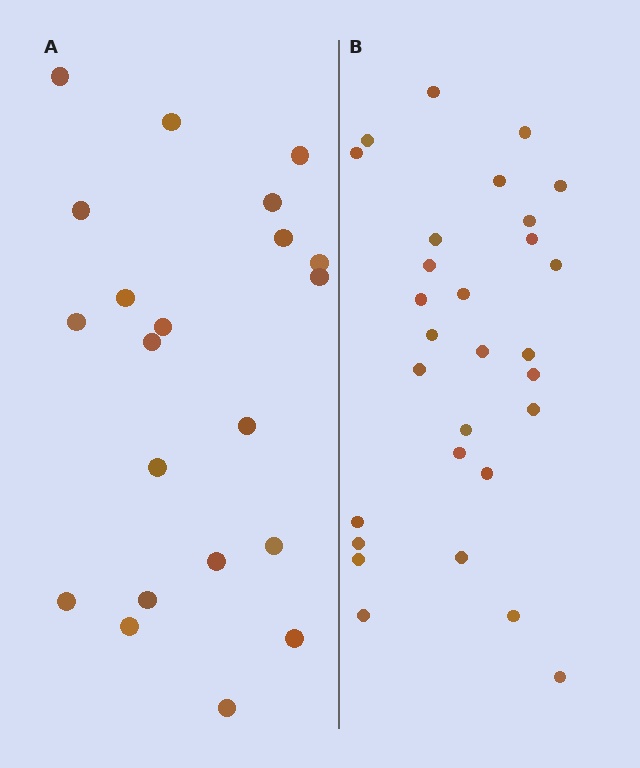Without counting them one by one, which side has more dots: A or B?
Region B (the right region) has more dots.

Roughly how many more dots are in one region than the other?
Region B has roughly 8 or so more dots than region A.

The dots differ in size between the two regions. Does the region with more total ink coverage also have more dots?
No. Region A has more total ink coverage because its dots are larger, but region B actually contains more individual dots. Total area can be misleading — the number of items is what matters here.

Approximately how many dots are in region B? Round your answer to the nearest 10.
About 30 dots. (The exact count is 29, which rounds to 30.)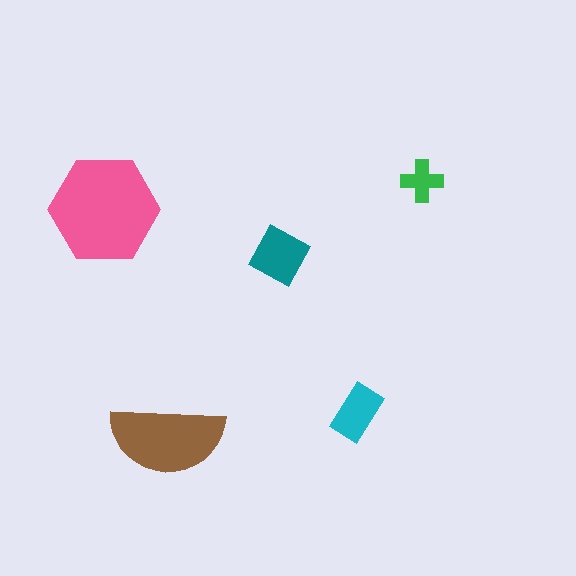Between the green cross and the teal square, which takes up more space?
The teal square.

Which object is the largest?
The pink hexagon.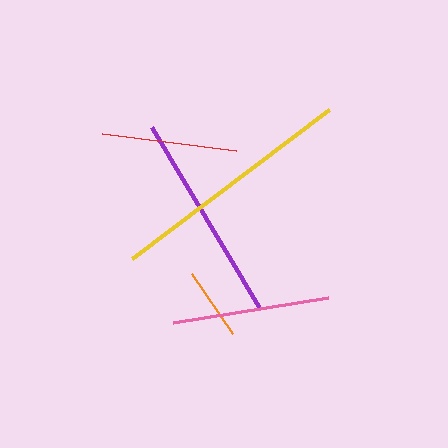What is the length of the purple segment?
The purple segment is approximately 211 pixels long.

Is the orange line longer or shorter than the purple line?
The purple line is longer than the orange line.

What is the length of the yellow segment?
The yellow segment is approximately 247 pixels long.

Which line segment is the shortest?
The orange line is the shortest at approximately 73 pixels.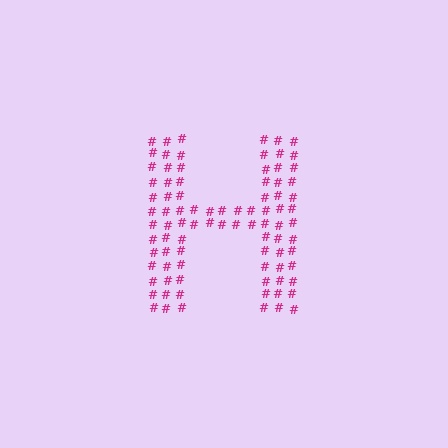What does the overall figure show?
The overall figure shows the letter H.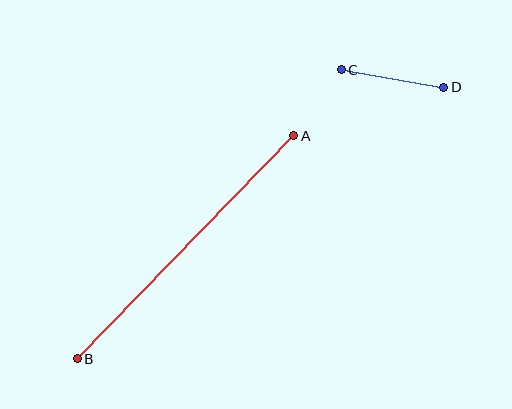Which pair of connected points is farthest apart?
Points A and B are farthest apart.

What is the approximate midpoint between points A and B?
The midpoint is at approximately (186, 247) pixels.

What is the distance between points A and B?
The distance is approximately 311 pixels.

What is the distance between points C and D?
The distance is approximately 104 pixels.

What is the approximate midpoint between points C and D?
The midpoint is at approximately (392, 79) pixels.